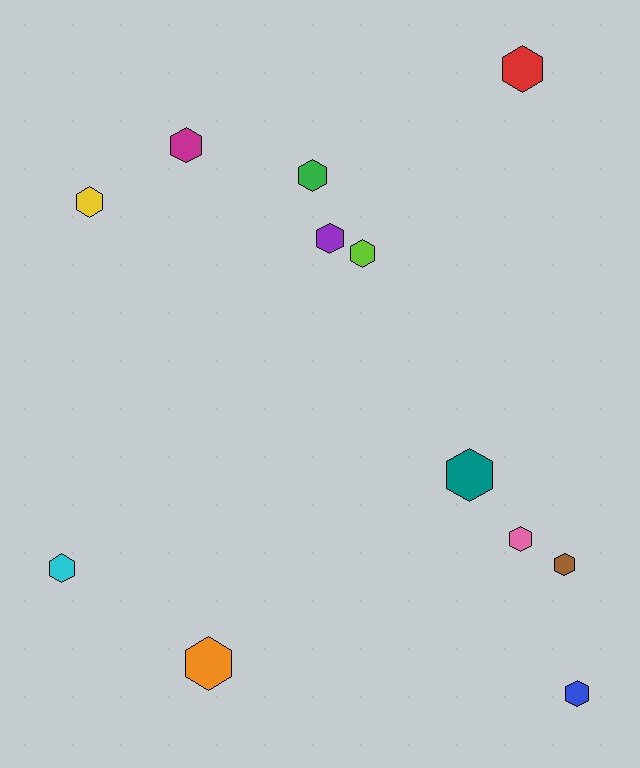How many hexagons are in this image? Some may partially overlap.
There are 12 hexagons.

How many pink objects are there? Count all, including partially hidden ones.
There is 1 pink object.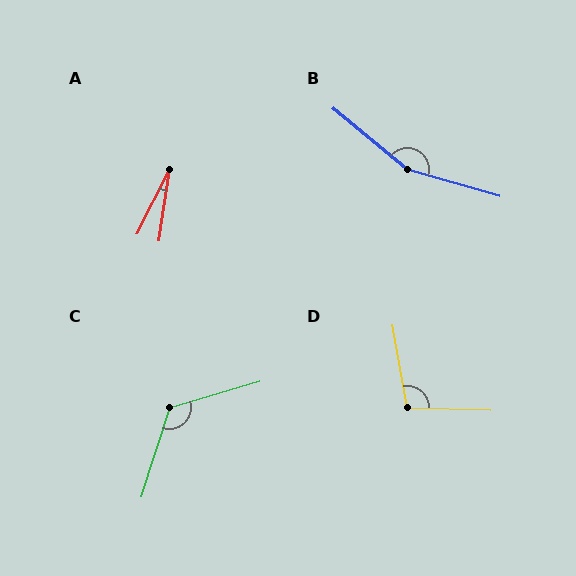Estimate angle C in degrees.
Approximately 124 degrees.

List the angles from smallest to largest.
A (18°), D (102°), C (124°), B (156°).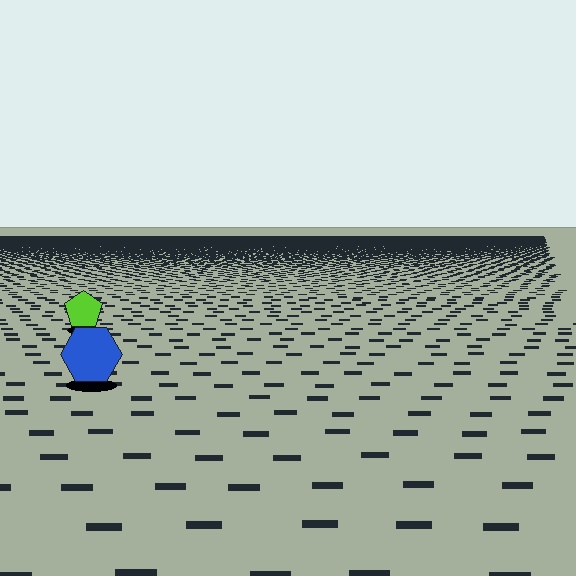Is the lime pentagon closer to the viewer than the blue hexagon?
No. The blue hexagon is closer — you can tell from the texture gradient: the ground texture is coarser near it.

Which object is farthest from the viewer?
The lime pentagon is farthest from the viewer. It appears smaller and the ground texture around it is denser.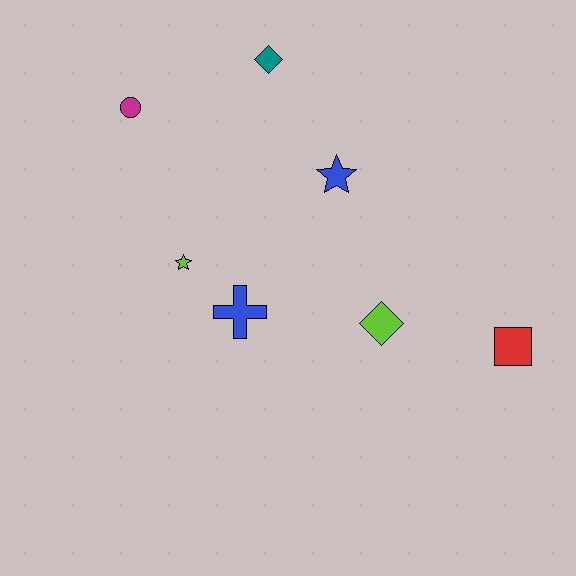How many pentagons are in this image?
There are no pentagons.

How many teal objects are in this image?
There is 1 teal object.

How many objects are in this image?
There are 7 objects.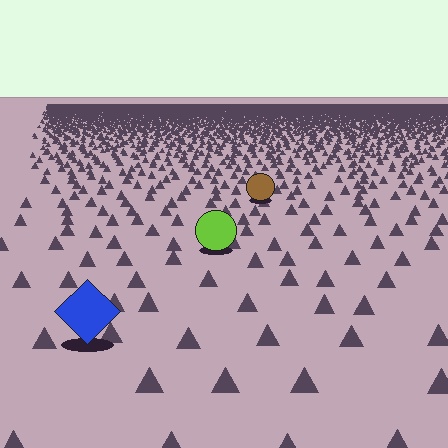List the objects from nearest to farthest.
From nearest to farthest: the blue diamond, the lime circle, the brown circle.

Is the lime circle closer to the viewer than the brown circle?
Yes. The lime circle is closer — you can tell from the texture gradient: the ground texture is coarser near it.